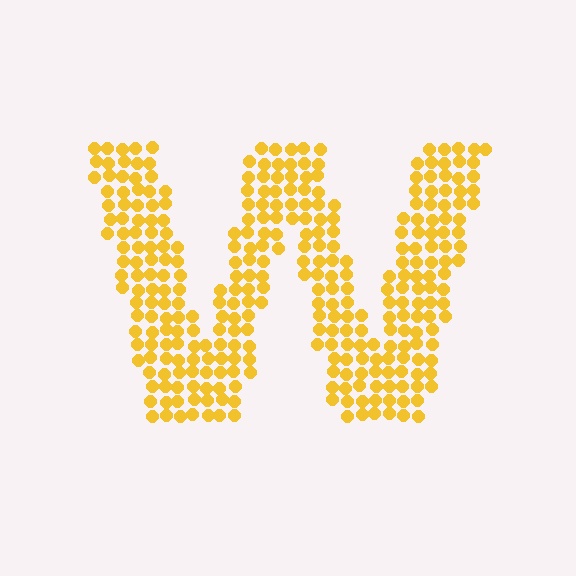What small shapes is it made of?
It is made of small circles.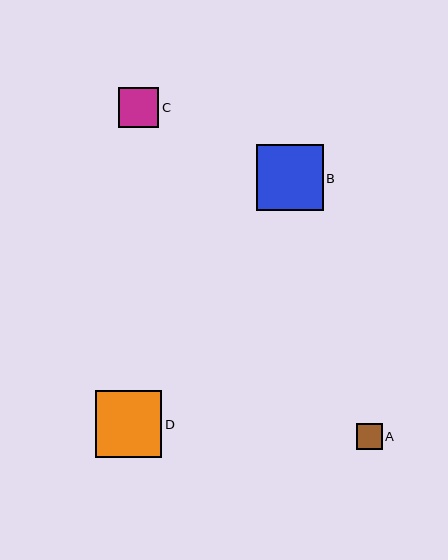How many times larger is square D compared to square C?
Square D is approximately 1.6 times the size of square C.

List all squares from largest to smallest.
From largest to smallest: D, B, C, A.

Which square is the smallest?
Square A is the smallest with a size of approximately 25 pixels.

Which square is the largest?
Square D is the largest with a size of approximately 66 pixels.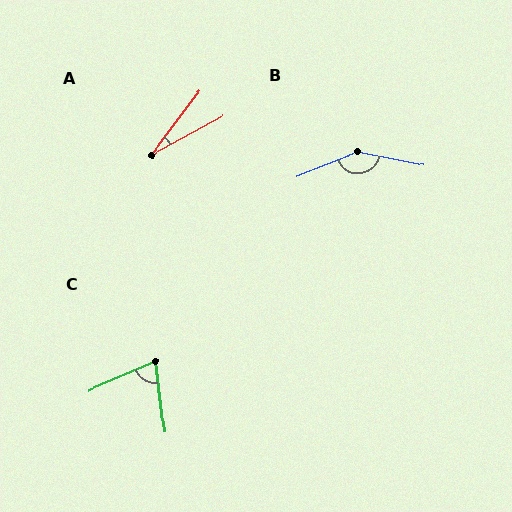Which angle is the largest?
B, at approximately 146 degrees.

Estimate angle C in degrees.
Approximately 74 degrees.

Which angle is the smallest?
A, at approximately 25 degrees.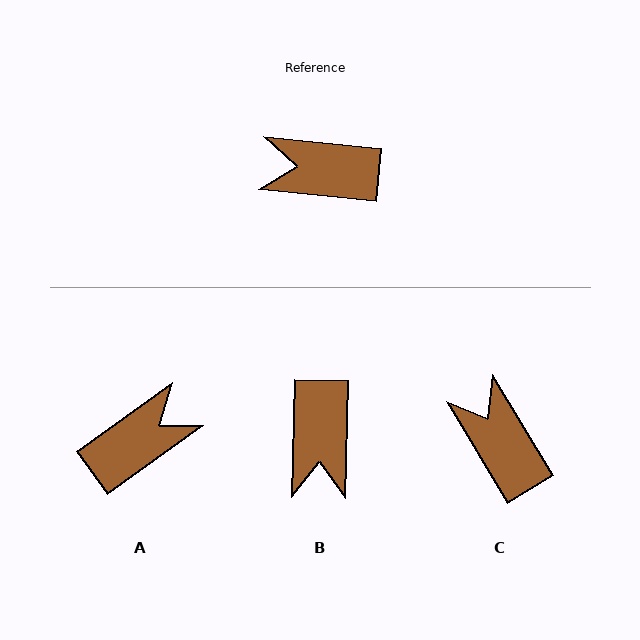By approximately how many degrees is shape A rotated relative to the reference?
Approximately 139 degrees clockwise.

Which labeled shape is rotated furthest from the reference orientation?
A, about 139 degrees away.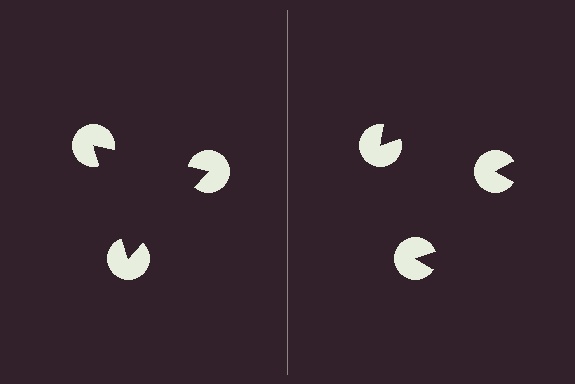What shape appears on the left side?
An illusory triangle.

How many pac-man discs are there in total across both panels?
6 — 3 on each side.